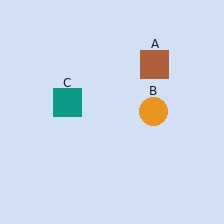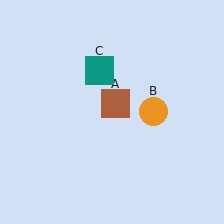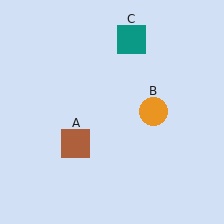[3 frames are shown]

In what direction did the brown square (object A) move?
The brown square (object A) moved down and to the left.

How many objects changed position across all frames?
2 objects changed position: brown square (object A), teal square (object C).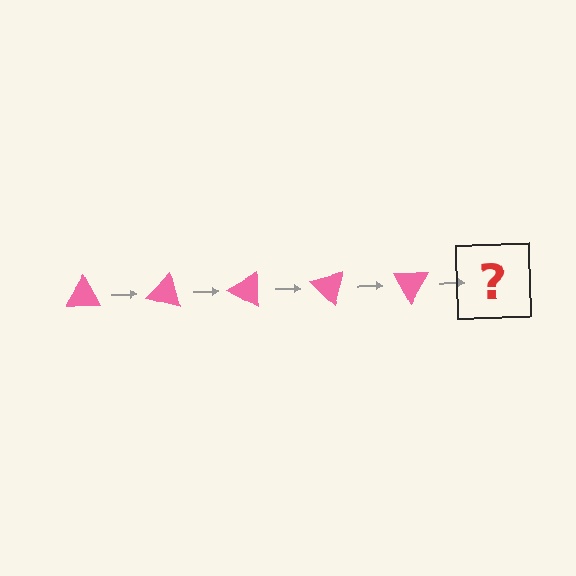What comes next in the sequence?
The next element should be a pink triangle rotated 75 degrees.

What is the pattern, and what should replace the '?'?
The pattern is that the triangle rotates 15 degrees each step. The '?' should be a pink triangle rotated 75 degrees.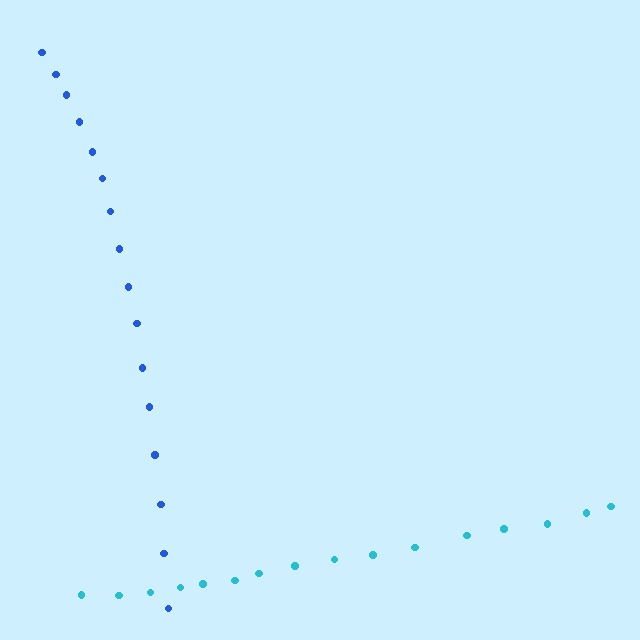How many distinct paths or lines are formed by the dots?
There are 2 distinct paths.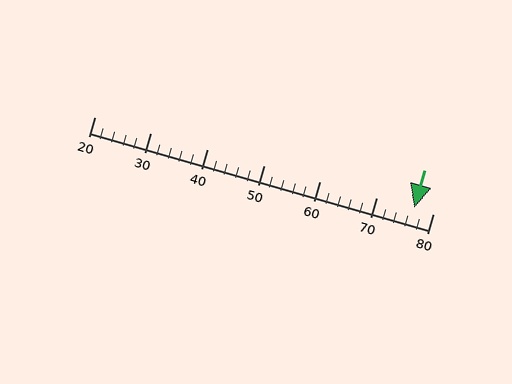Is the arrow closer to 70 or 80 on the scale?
The arrow is closer to 80.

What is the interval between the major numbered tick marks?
The major tick marks are spaced 10 units apart.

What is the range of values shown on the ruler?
The ruler shows values from 20 to 80.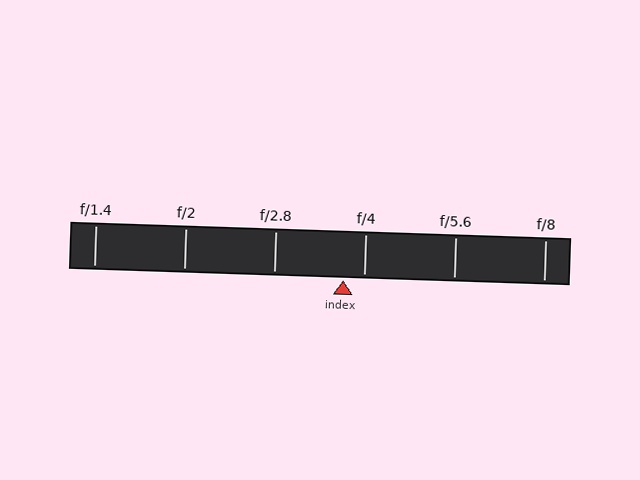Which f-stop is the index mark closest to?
The index mark is closest to f/4.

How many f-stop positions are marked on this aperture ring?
There are 6 f-stop positions marked.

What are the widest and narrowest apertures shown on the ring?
The widest aperture shown is f/1.4 and the narrowest is f/8.